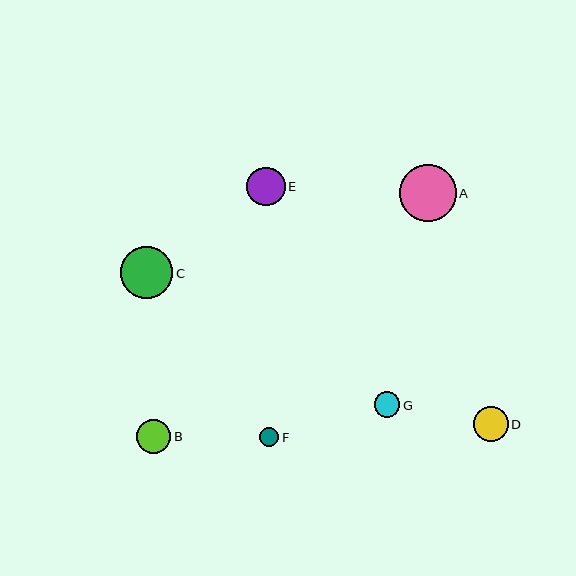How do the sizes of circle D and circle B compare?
Circle D and circle B are approximately the same size.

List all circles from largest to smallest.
From largest to smallest: A, C, E, D, B, G, F.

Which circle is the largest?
Circle A is the largest with a size of approximately 57 pixels.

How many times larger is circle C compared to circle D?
Circle C is approximately 1.5 times the size of circle D.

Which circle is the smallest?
Circle F is the smallest with a size of approximately 19 pixels.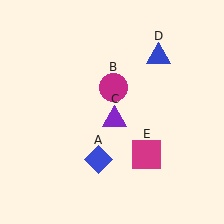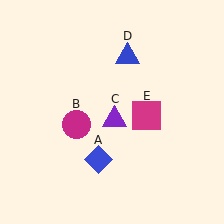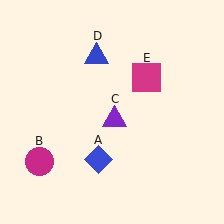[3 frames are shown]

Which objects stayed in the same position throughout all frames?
Blue diamond (object A) and purple triangle (object C) remained stationary.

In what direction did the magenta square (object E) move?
The magenta square (object E) moved up.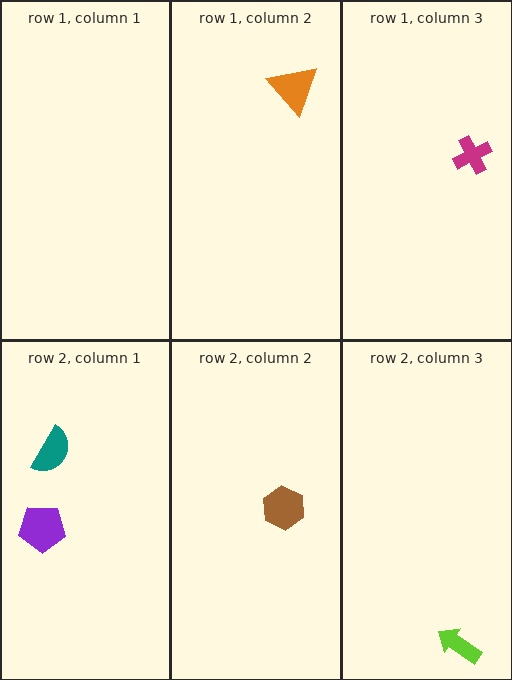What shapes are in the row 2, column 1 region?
The purple pentagon, the teal semicircle.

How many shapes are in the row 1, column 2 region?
1.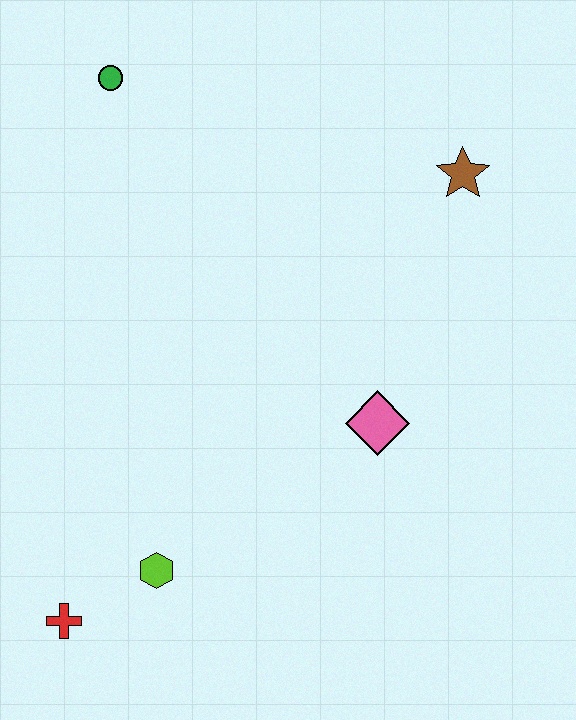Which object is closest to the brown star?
The pink diamond is closest to the brown star.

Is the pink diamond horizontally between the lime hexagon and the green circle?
No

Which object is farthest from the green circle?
The red cross is farthest from the green circle.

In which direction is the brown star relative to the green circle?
The brown star is to the right of the green circle.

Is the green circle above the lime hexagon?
Yes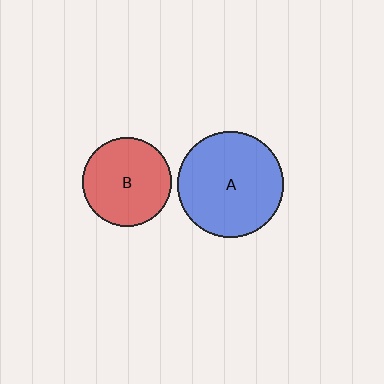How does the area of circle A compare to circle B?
Approximately 1.4 times.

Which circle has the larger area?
Circle A (blue).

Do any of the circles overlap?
No, none of the circles overlap.